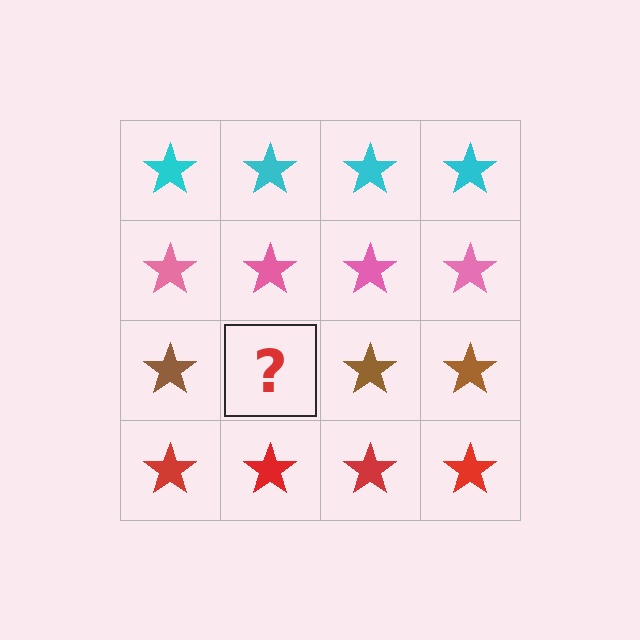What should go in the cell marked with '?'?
The missing cell should contain a brown star.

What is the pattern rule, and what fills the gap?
The rule is that each row has a consistent color. The gap should be filled with a brown star.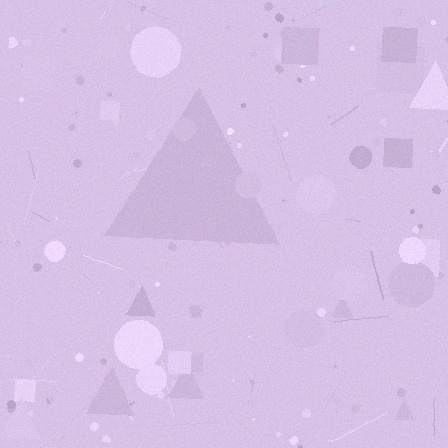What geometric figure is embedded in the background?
A triangle is embedded in the background.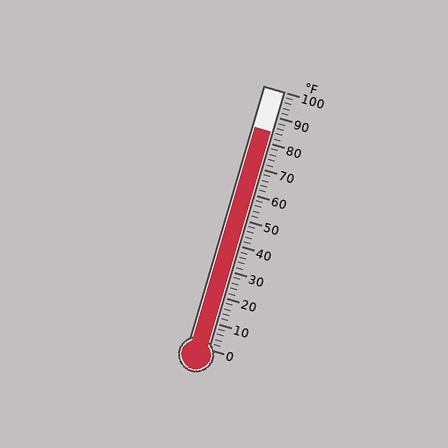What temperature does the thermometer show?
The thermometer shows approximately 84°F.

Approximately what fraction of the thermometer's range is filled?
The thermometer is filled to approximately 85% of its range.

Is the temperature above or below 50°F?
The temperature is above 50°F.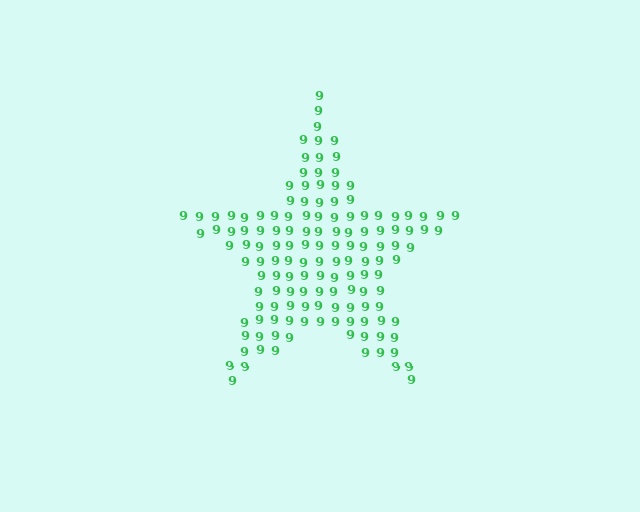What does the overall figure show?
The overall figure shows a star.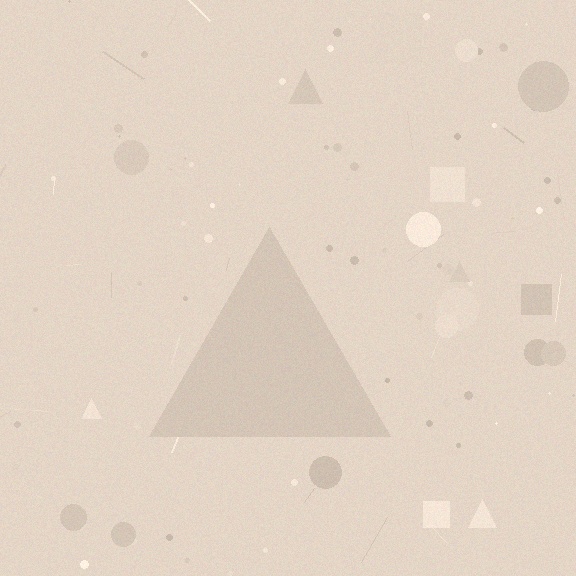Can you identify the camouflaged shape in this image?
The camouflaged shape is a triangle.